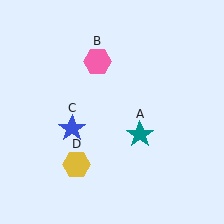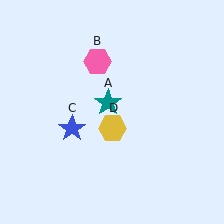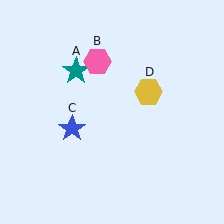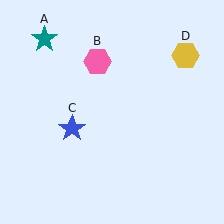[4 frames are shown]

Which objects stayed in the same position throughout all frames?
Pink hexagon (object B) and blue star (object C) remained stationary.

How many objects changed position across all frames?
2 objects changed position: teal star (object A), yellow hexagon (object D).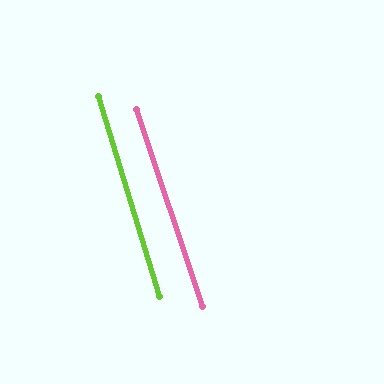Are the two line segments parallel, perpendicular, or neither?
Parallel — their directions differ by only 1.4°.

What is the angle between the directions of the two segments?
Approximately 1 degree.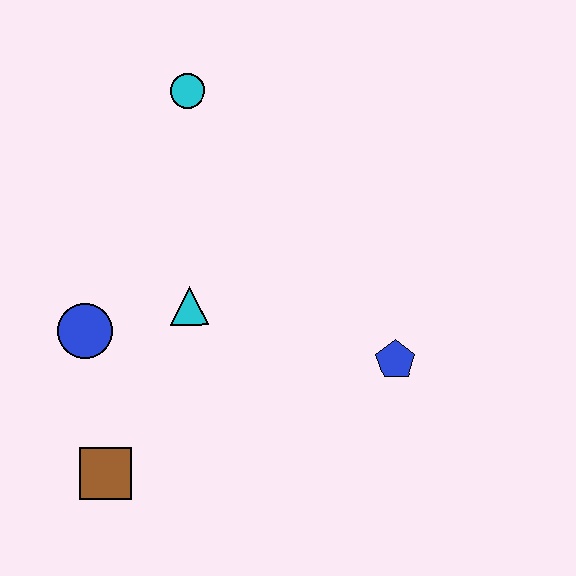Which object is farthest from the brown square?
The cyan circle is farthest from the brown square.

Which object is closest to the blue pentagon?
The cyan triangle is closest to the blue pentagon.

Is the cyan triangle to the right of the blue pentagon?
No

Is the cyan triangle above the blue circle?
Yes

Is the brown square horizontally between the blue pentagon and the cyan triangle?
No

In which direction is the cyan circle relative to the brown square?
The cyan circle is above the brown square.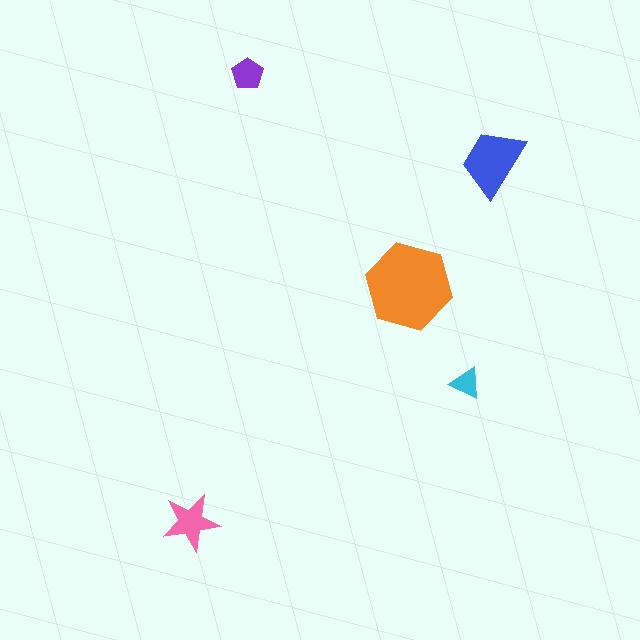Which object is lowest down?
The pink star is bottommost.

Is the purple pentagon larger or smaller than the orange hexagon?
Smaller.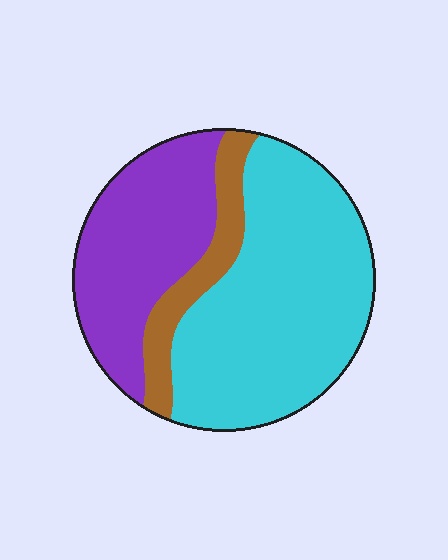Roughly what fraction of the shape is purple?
Purple takes up about one third (1/3) of the shape.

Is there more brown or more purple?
Purple.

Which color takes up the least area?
Brown, at roughly 10%.